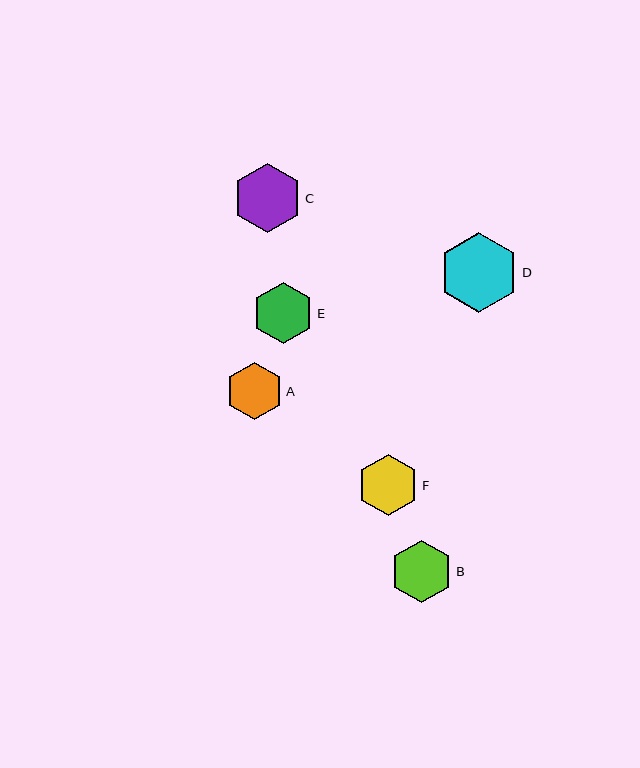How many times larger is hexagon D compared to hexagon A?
Hexagon D is approximately 1.4 times the size of hexagon A.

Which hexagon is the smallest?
Hexagon A is the smallest with a size of approximately 58 pixels.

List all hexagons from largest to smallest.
From largest to smallest: D, C, B, E, F, A.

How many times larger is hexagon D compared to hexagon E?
Hexagon D is approximately 1.3 times the size of hexagon E.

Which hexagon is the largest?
Hexagon D is the largest with a size of approximately 80 pixels.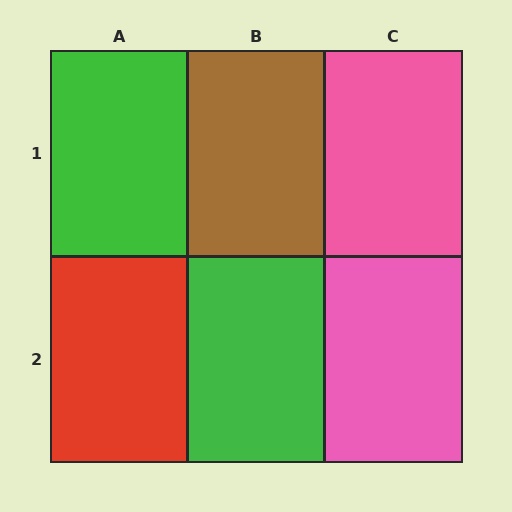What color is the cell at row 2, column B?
Green.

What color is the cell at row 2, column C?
Pink.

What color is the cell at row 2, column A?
Red.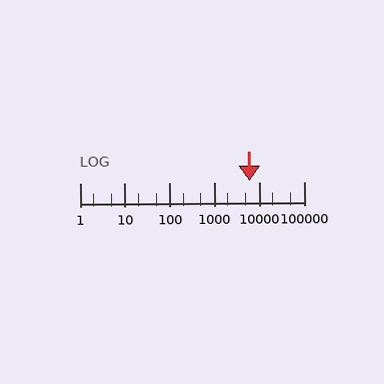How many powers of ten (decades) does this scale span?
The scale spans 5 decades, from 1 to 100000.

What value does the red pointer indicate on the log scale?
The pointer indicates approximately 6100.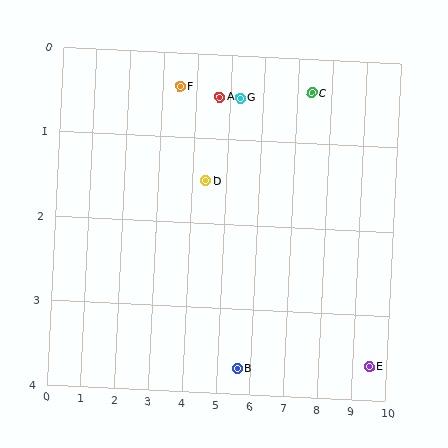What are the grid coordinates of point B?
Point B is at approximately (5.6, 3.7).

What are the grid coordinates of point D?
Point D is at approximately (4.4, 1.5).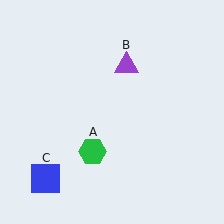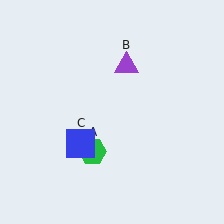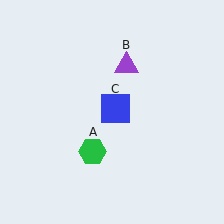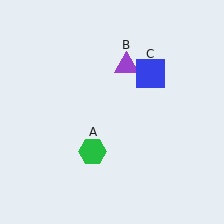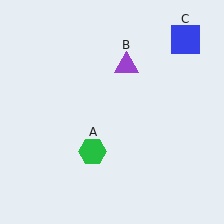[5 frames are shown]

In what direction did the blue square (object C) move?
The blue square (object C) moved up and to the right.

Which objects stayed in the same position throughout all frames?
Green hexagon (object A) and purple triangle (object B) remained stationary.